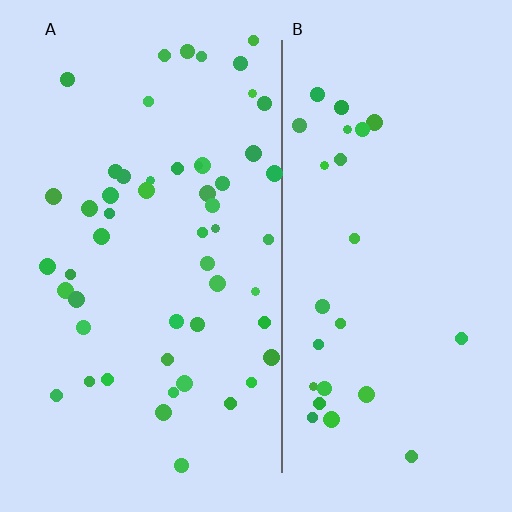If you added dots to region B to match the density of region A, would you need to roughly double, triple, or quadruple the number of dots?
Approximately double.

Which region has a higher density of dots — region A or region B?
A (the left).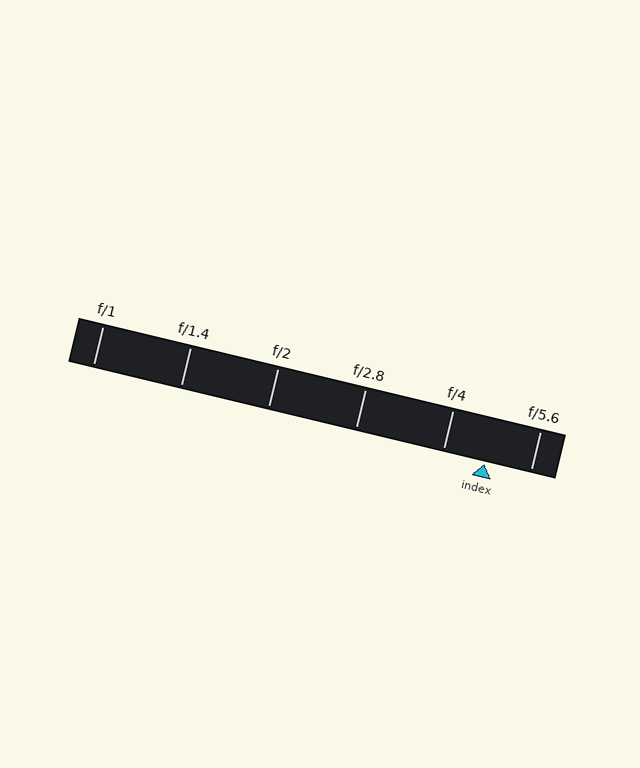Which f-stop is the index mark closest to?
The index mark is closest to f/4.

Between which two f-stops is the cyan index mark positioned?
The index mark is between f/4 and f/5.6.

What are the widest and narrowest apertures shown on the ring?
The widest aperture shown is f/1 and the narrowest is f/5.6.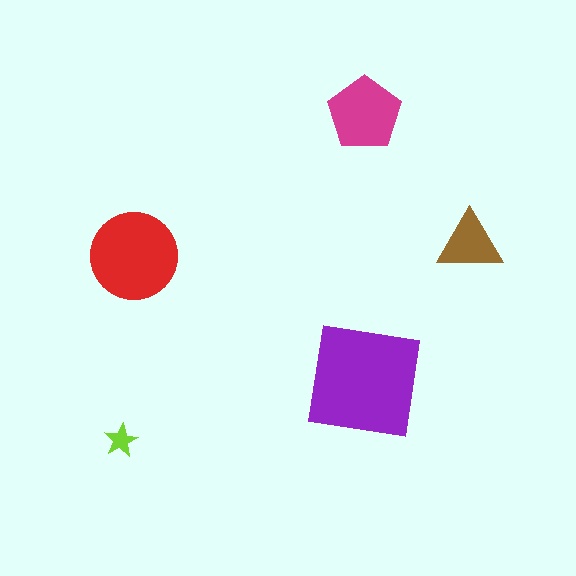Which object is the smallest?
The lime star.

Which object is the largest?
The purple square.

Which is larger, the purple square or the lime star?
The purple square.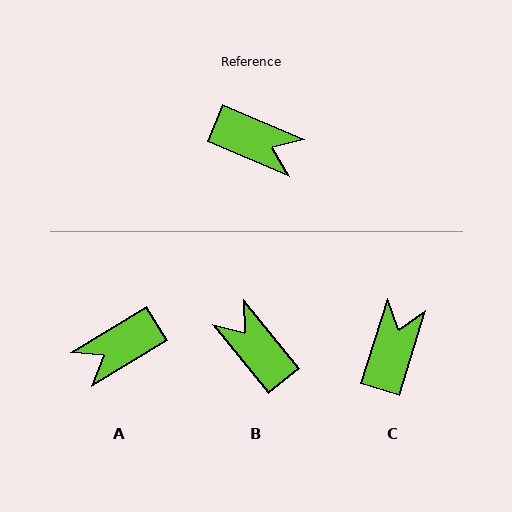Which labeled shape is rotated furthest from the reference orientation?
B, about 152 degrees away.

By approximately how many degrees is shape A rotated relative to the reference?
Approximately 126 degrees clockwise.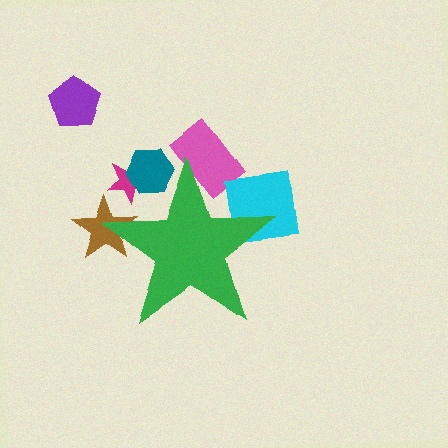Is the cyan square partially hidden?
Yes, the cyan square is partially hidden behind the green star.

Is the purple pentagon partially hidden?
No, the purple pentagon is fully visible.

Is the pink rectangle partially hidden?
Yes, the pink rectangle is partially hidden behind the green star.